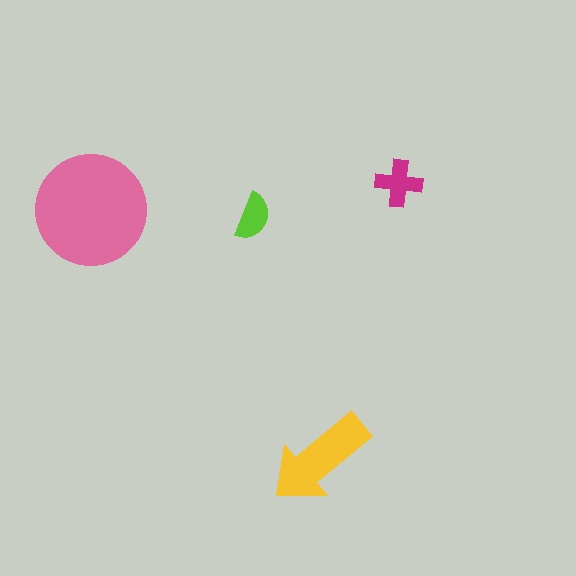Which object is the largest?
The pink circle.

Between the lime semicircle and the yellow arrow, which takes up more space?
The yellow arrow.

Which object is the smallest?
The lime semicircle.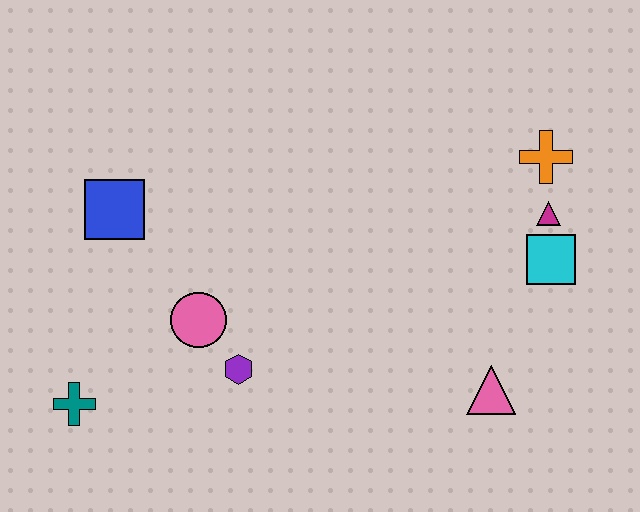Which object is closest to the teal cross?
The pink circle is closest to the teal cross.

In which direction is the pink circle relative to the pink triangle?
The pink circle is to the left of the pink triangle.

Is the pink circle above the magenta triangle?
No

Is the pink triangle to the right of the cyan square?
No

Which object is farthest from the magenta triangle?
The teal cross is farthest from the magenta triangle.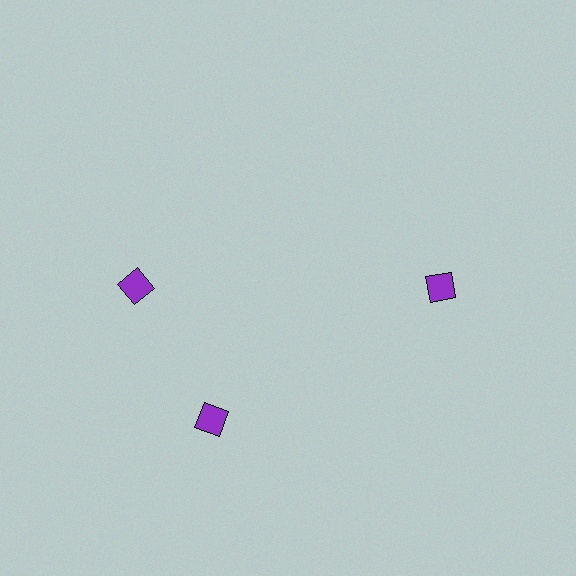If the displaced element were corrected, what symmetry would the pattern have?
It would have 3-fold rotational symmetry — the pattern would map onto itself every 120 degrees.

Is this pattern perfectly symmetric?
No. The 3 purple diamonds are arranged in a ring, but one element near the 11 o'clock position is rotated out of alignment along the ring, breaking the 3-fold rotational symmetry.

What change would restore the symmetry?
The symmetry would be restored by rotating it back into even spacing with its neighbors so that all 3 diamonds sit at equal angles and equal distance from the center.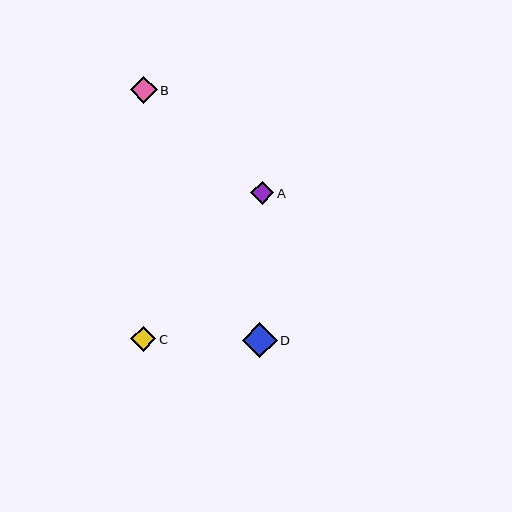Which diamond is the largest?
Diamond D is the largest with a size of approximately 35 pixels.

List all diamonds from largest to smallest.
From largest to smallest: D, B, C, A.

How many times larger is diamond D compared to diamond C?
Diamond D is approximately 1.4 times the size of diamond C.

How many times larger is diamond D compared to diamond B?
Diamond D is approximately 1.3 times the size of diamond B.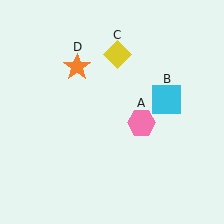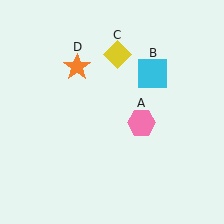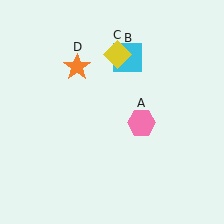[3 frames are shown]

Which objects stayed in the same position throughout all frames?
Pink hexagon (object A) and yellow diamond (object C) and orange star (object D) remained stationary.